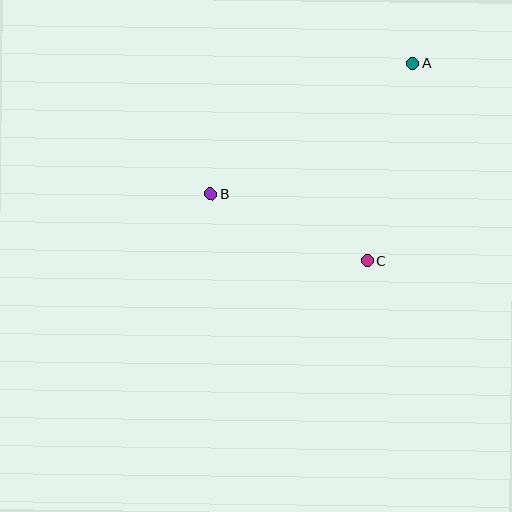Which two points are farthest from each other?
Points A and B are farthest from each other.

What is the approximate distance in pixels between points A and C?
The distance between A and C is approximately 203 pixels.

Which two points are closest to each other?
Points B and C are closest to each other.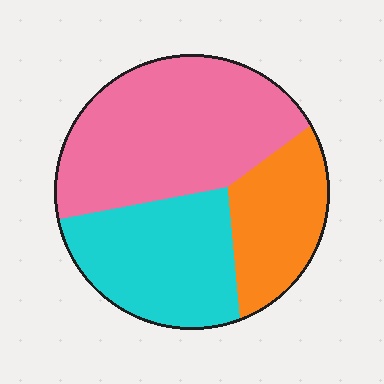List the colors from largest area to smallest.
From largest to smallest: pink, cyan, orange.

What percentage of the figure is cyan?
Cyan covers roughly 30% of the figure.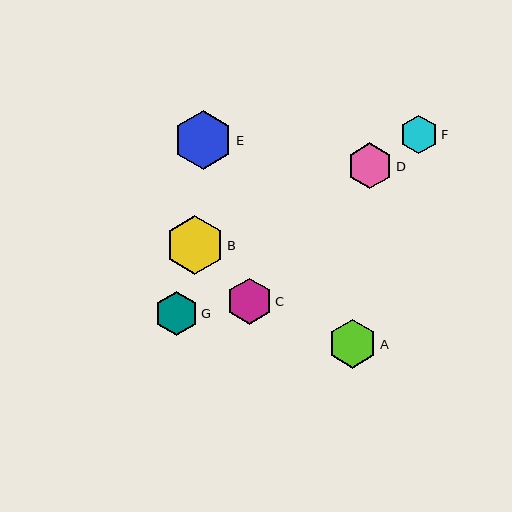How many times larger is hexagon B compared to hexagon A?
Hexagon B is approximately 1.2 times the size of hexagon A.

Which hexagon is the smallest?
Hexagon F is the smallest with a size of approximately 39 pixels.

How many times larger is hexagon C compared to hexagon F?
Hexagon C is approximately 1.2 times the size of hexagon F.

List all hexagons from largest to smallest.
From largest to smallest: E, B, A, C, D, G, F.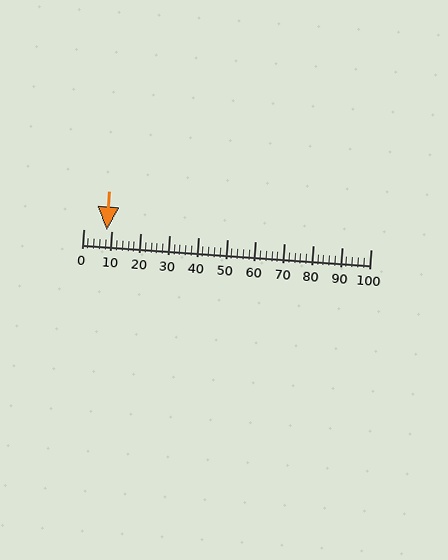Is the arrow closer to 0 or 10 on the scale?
The arrow is closer to 10.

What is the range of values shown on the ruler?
The ruler shows values from 0 to 100.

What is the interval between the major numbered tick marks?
The major tick marks are spaced 10 units apart.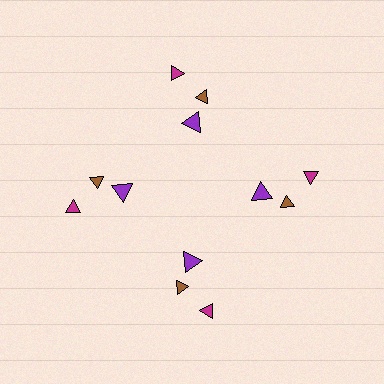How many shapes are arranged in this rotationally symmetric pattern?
There are 12 shapes, arranged in 4 groups of 3.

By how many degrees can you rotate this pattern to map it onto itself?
The pattern maps onto itself every 90 degrees of rotation.